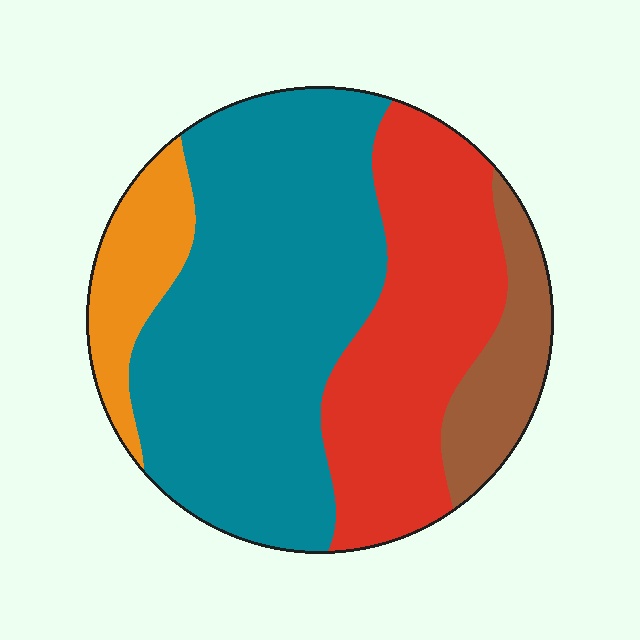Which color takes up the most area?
Teal, at roughly 50%.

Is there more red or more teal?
Teal.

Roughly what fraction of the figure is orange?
Orange takes up about one tenth (1/10) of the figure.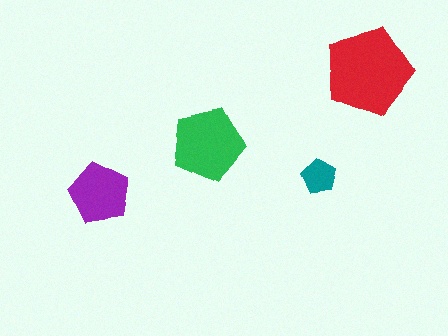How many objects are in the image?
There are 4 objects in the image.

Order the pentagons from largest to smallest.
the red one, the green one, the purple one, the teal one.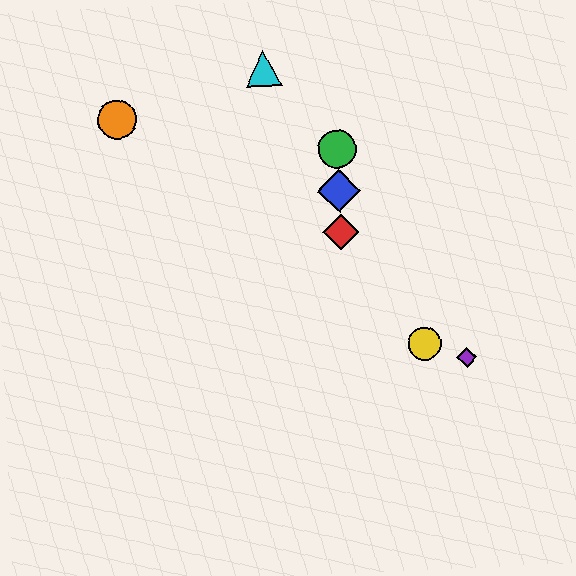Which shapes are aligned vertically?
The red diamond, the blue diamond, the green circle are aligned vertically.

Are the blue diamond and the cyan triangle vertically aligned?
No, the blue diamond is at x≈339 and the cyan triangle is at x≈264.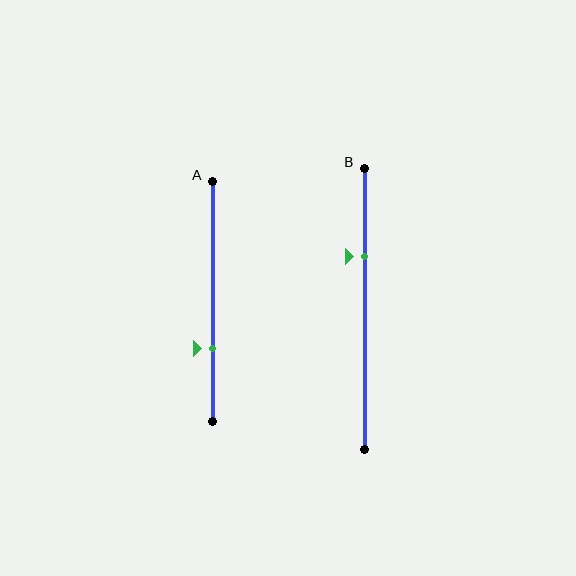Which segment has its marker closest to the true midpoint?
Segment B has its marker closest to the true midpoint.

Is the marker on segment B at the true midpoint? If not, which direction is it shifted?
No, the marker on segment B is shifted upward by about 19% of the segment length.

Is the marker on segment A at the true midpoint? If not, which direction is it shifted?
No, the marker on segment A is shifted downward by about 19% of the segment length.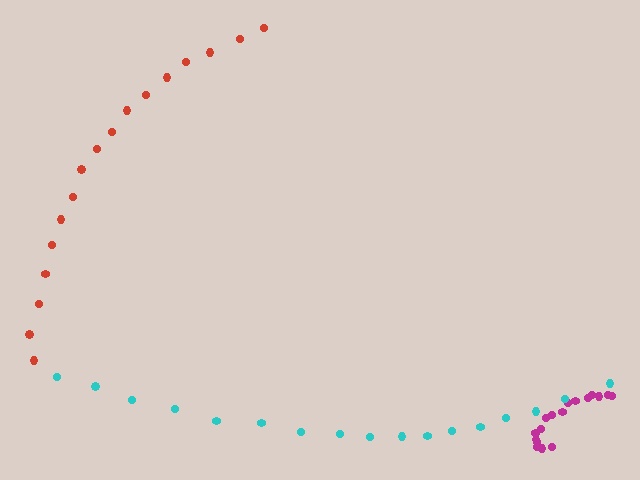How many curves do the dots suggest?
There are 3 distinct paths.